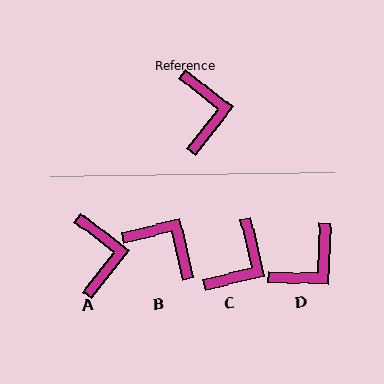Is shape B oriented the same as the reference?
No, it is off by about 52 degrees.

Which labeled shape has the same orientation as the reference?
A.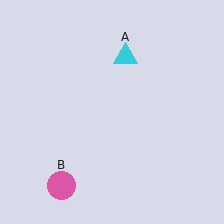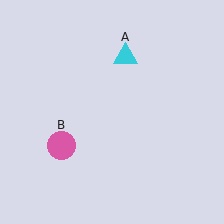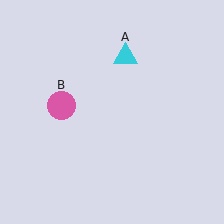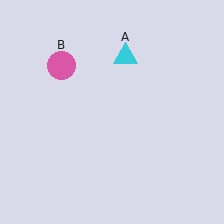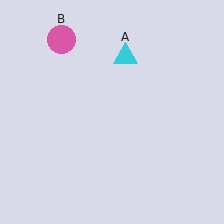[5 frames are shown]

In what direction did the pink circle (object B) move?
The pink circle (object B) moved up.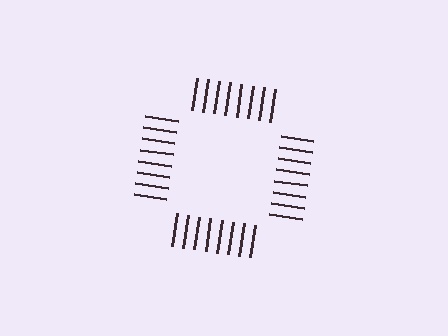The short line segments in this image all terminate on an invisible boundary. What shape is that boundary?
An illusory square — the line segments terminate on its edges but no continuous stroke is drawn.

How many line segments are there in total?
32 — 8 along each of the 4 edges.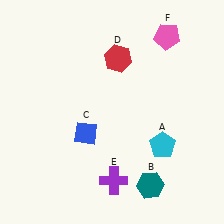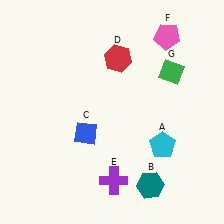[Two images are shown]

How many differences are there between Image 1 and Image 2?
There is 1 difference between the two images.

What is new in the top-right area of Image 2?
A green diamond (G) was added in the top-right area of Image 2.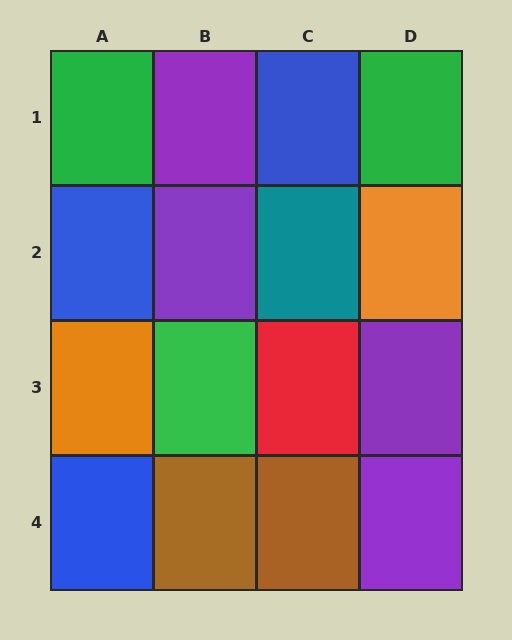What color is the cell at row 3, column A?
Orange.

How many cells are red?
1 cell is red.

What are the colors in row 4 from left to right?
Blue, brown, brown, purple.